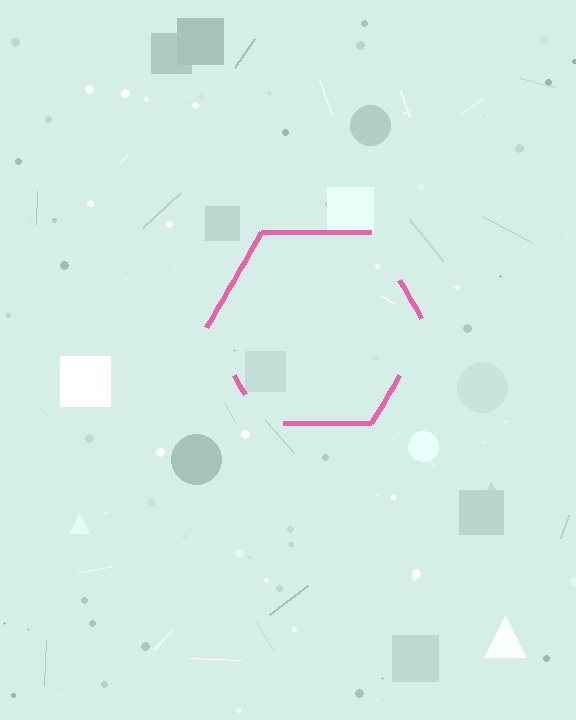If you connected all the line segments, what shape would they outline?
They would outline a hexagon.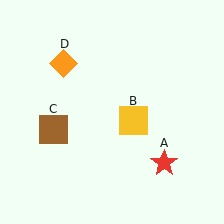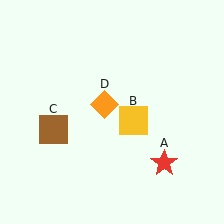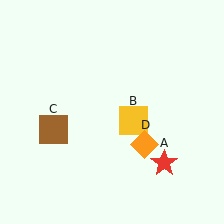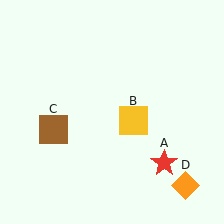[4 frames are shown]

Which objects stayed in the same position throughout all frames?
Red star (object A) and yellow square (object B) and brown square (object C) remained stationary.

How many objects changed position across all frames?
1 object changed position: orange diamond (object D).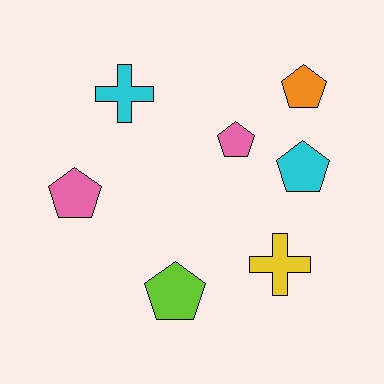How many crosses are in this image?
There are 2 crosses.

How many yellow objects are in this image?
There is 1 yellow object.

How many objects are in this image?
There are 7 objects.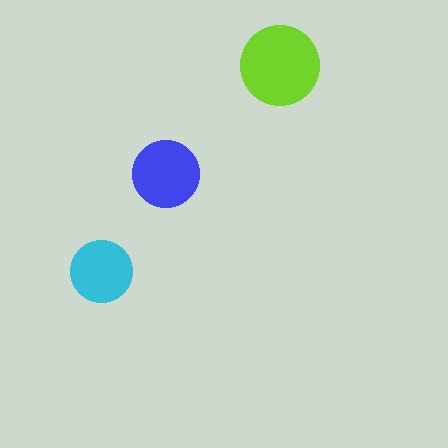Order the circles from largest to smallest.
the lime one, the blue one, the cyan one.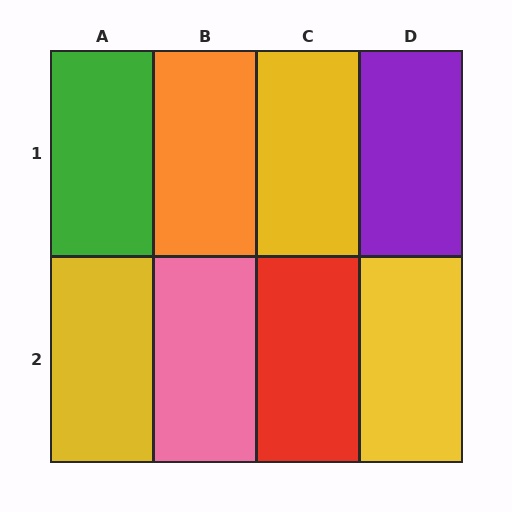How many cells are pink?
1 cell is pink.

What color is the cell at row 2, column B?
Pink.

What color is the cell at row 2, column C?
Red.